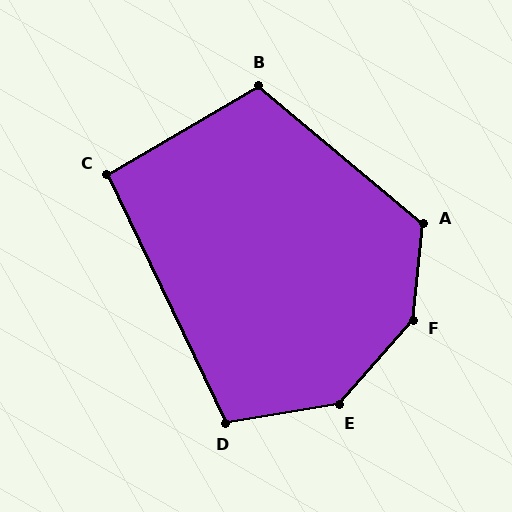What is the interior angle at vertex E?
Approximately 141 degrees (obtuse).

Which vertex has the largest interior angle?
F, at approximately 144 degrees.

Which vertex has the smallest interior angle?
C, at approximately 95 degrees.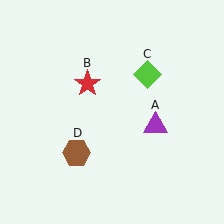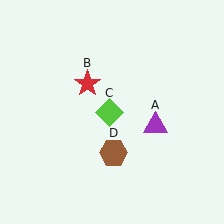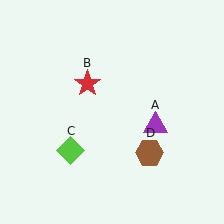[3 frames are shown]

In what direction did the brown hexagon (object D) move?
The brown hexagon (object D) moved right.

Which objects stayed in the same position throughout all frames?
Purple triangle (object A) and red star (object B) remained stationary.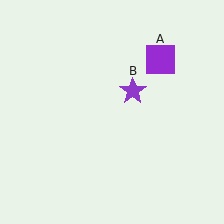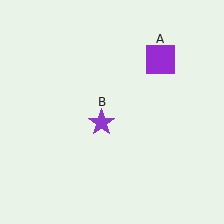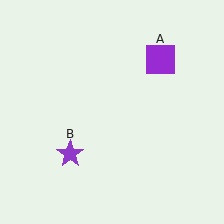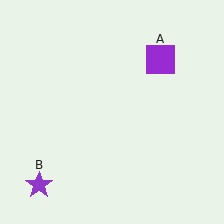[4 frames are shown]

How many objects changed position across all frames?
1 object changed position: purple star (object B).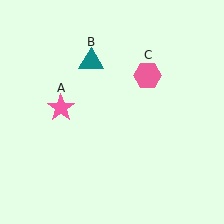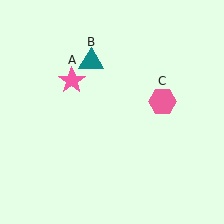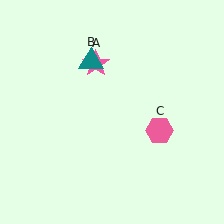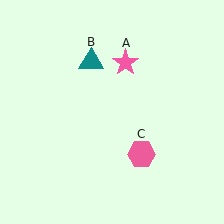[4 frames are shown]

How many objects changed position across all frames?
2 objects changed position: pink star (object A), pink hexagon (object C).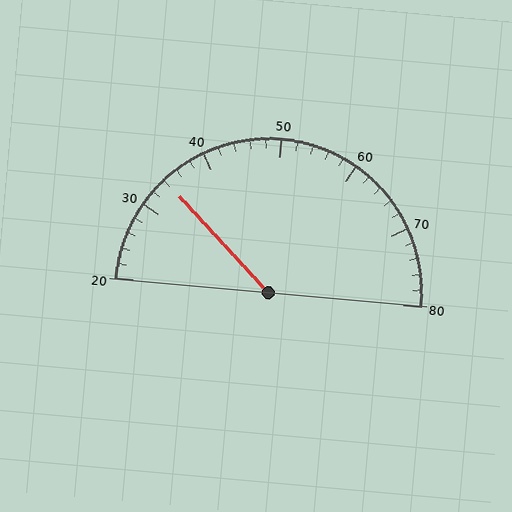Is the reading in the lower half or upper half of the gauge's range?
The reading is in the lower half of the range (20 to 80).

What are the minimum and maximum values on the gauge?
The gauge ranges from 20 to 80.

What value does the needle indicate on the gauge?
The needle indicates approximately 34.